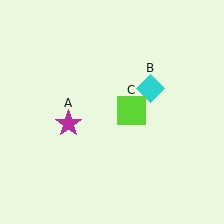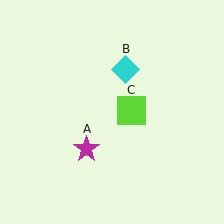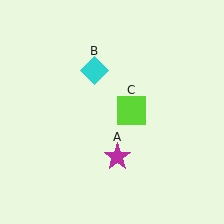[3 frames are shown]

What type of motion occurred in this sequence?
The magenta star (object A), cyan diamond (object B) rotated counterclockwise around the center of the scene.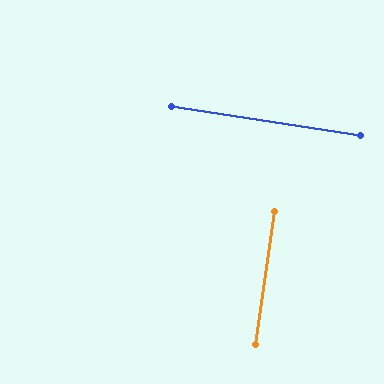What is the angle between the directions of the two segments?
Approximately 90 degrees.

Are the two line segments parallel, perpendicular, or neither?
Perpendicular — they meet at approximately 90°.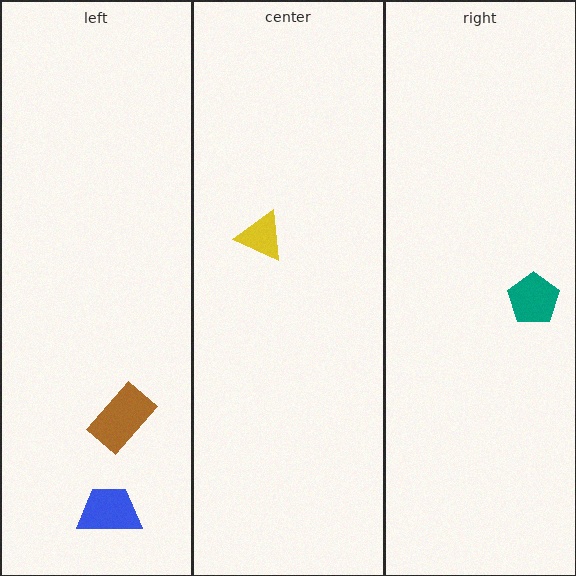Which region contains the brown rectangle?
The left region.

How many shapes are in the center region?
1.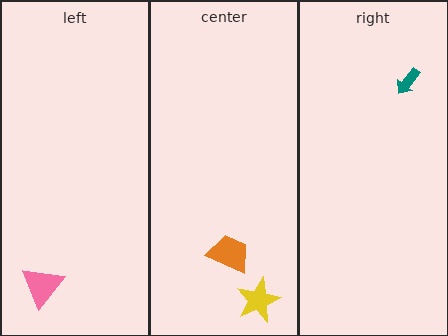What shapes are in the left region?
The pink triangle.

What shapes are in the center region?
The orange trapezoid, the yellow star.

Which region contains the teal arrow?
The right region.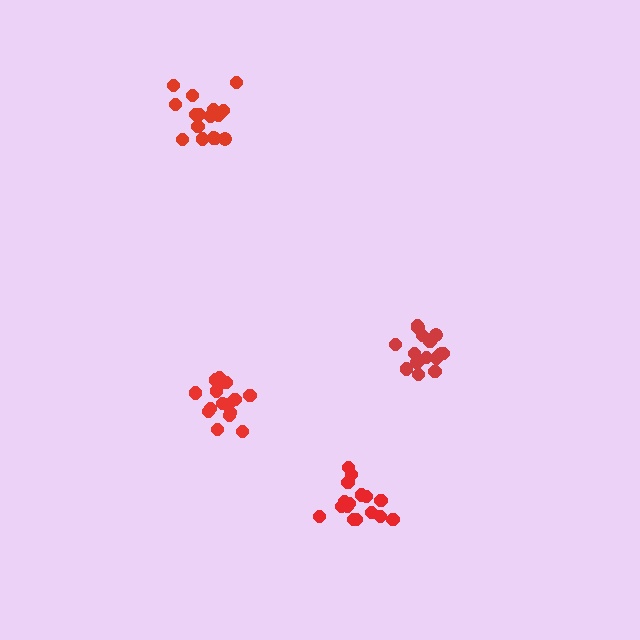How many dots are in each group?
Group 1: 15 dots, Group 2: 15 dots, Group 3: 16 dots, Group 4: 17 dots (63 total).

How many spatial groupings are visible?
There are 4 spatial groupings.